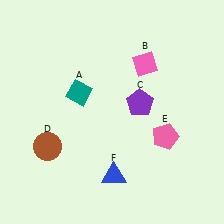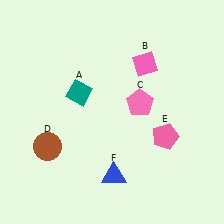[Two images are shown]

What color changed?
The pentagon (C) changed from purple in Image 1 to pink in Image 2.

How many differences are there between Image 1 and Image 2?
There is 1 difference between the two images.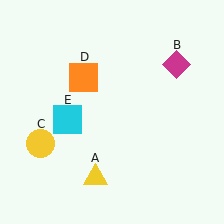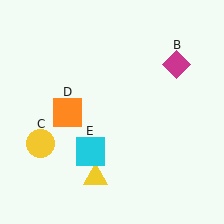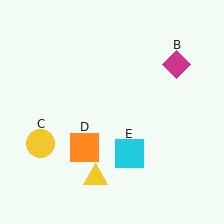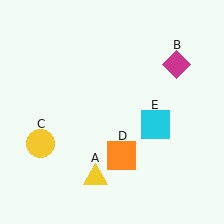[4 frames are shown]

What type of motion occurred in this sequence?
The orange square (object D), cyan square (object E) rotated counterclockwise around the center of the scene.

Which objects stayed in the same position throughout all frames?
Yellow triangle (object A) and magenta diamond (object B) and yellow circle (object C) remained stationary.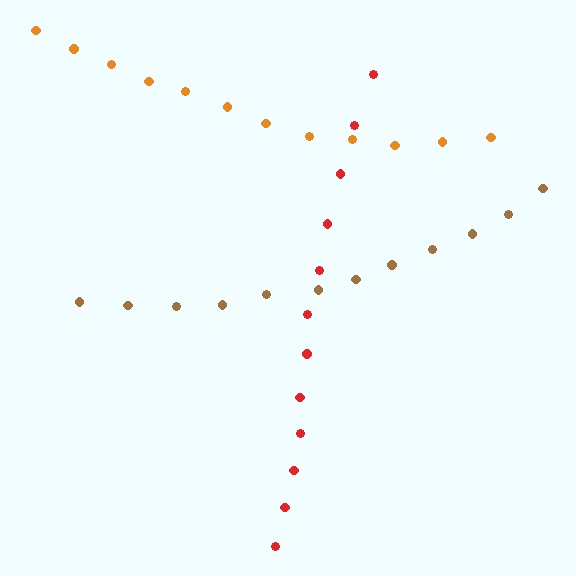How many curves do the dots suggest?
There are 3 distinct paths.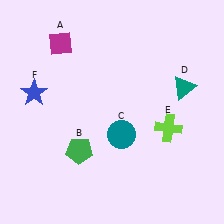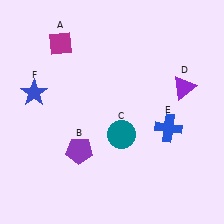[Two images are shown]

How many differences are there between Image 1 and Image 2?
There are 3 differences between the two images.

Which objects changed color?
B changed from green to purple. D changed from teal to purple. E changed from lime to blue.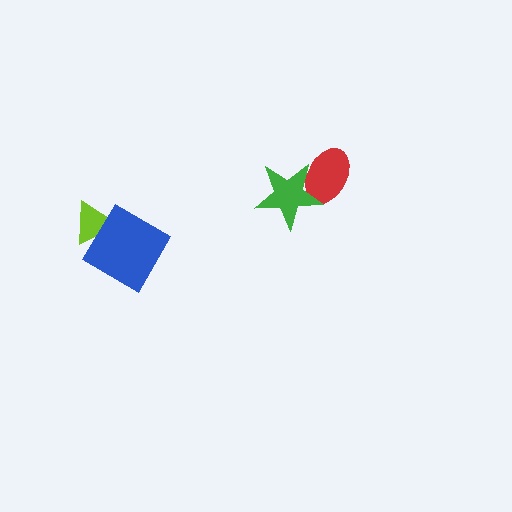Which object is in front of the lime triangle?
The blue diamond is in front of the lime triangle.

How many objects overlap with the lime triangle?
1 object overlaps with the lime triangle.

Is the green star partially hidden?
No, no other shape covers it.